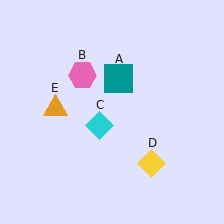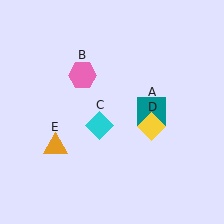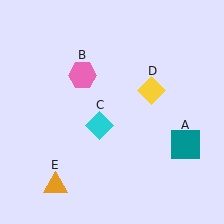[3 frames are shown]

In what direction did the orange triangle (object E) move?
The orange triangle (object E) moved down.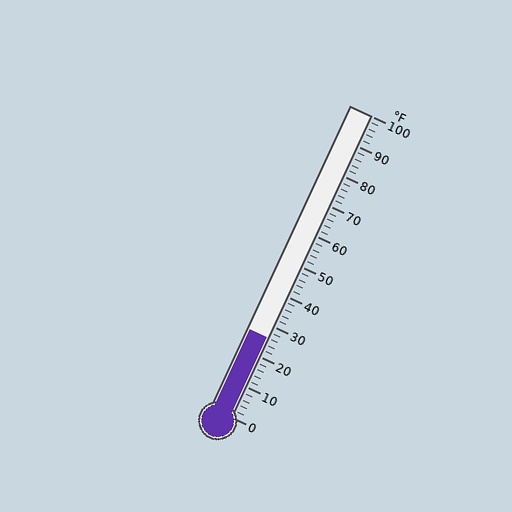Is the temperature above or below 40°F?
The temperature is below 40°F.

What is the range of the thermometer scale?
The thermometer scale ranges from 0°F to 100°F.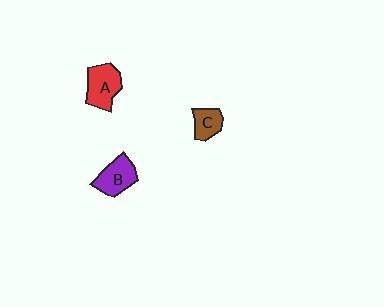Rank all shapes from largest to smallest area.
From largest to smallest: A (red), B (purple), C (brown).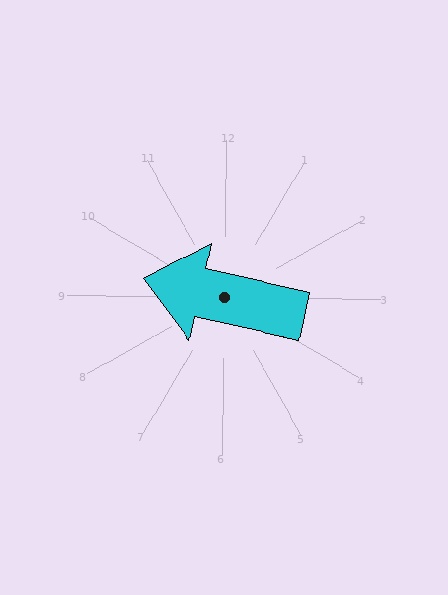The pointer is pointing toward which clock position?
Roughly 9 o'clock.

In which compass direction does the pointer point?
West.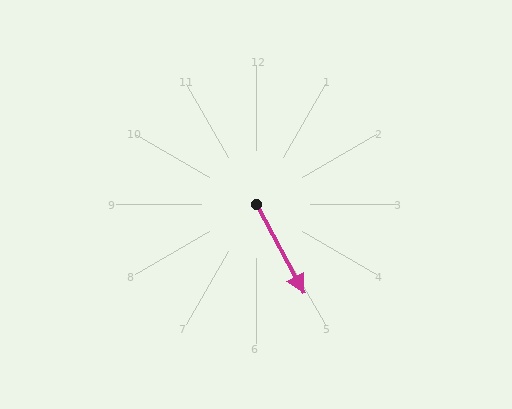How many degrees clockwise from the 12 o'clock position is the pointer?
Approximately 152 degrees.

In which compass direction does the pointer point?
Southeast.